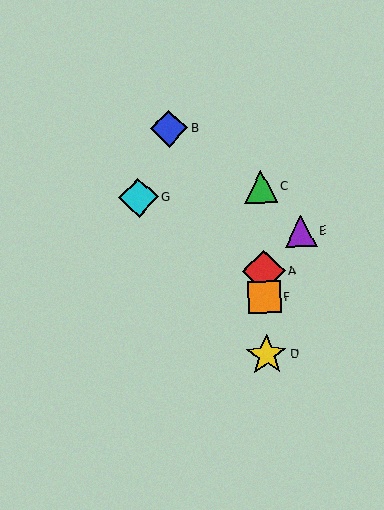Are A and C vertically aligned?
Yes, both are at x≈264.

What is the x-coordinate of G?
Object G is at x≈139.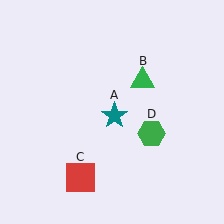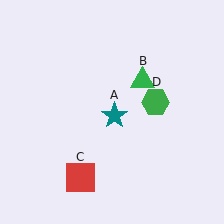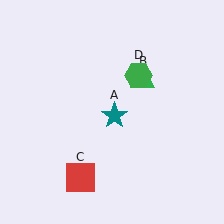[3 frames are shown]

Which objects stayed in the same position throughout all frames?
Teal star (object A) and green triangle (object B) and red square (object C) remained stationary.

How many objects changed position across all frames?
1 object changed position: green hexagon (object D).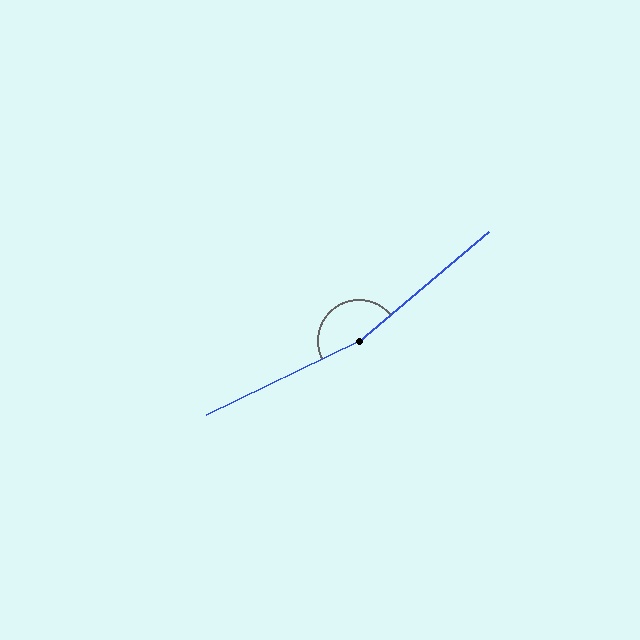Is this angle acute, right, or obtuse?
It is obtuse.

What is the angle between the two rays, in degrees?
Approximately 166 degrees.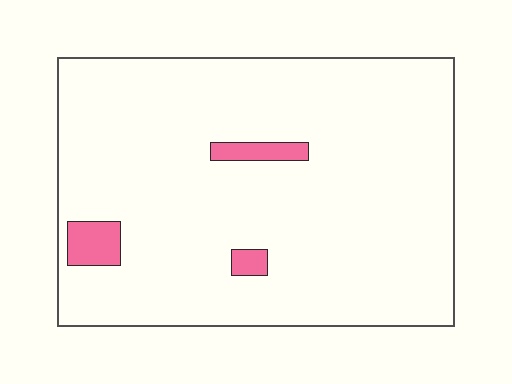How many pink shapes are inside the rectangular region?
3.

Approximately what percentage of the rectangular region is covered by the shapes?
Approximately 5%.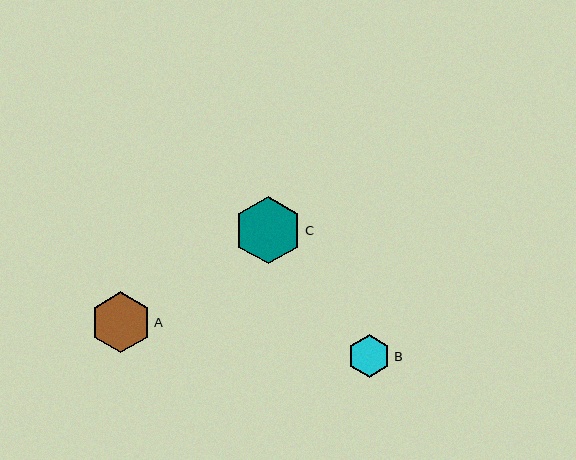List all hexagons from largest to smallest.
From largest to smallest: C, A, B.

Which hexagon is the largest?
Hexagon C is the largest with a size of approximately 68 pixels.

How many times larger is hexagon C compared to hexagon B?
Hexagon C is approximately 1.6 times the size of hexagon B.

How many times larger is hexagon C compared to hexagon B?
Hexagon C is approximately 1.6 times the size of hexagon B.